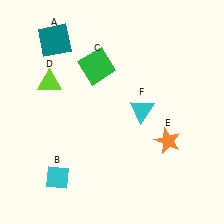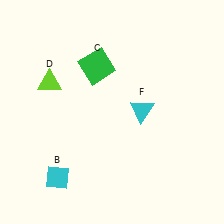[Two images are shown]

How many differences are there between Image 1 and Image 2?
There are 2 differences between the two images.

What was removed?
The orange star (E), the teal square (A) were removed in Image 2.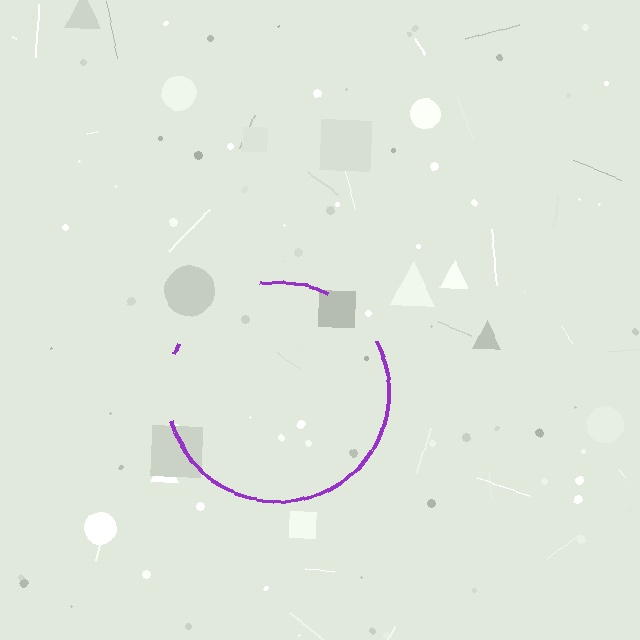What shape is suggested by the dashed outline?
The dashed outline suggests a circle.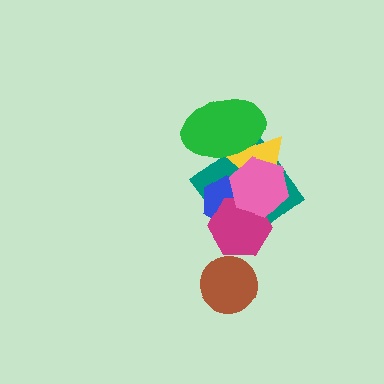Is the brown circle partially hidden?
No, no other shape covers it.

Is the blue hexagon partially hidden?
Yes, it is partially covered by another shape.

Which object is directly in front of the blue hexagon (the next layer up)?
The yellow triangle is directly in front of the blue hexagon.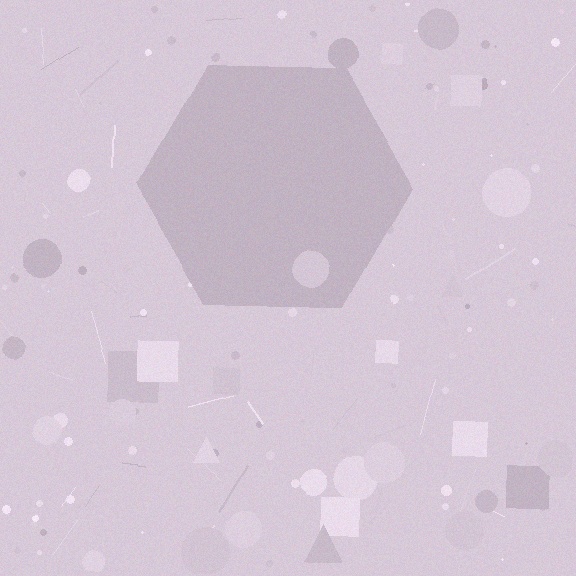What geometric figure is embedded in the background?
A hexagon is embedded in the background.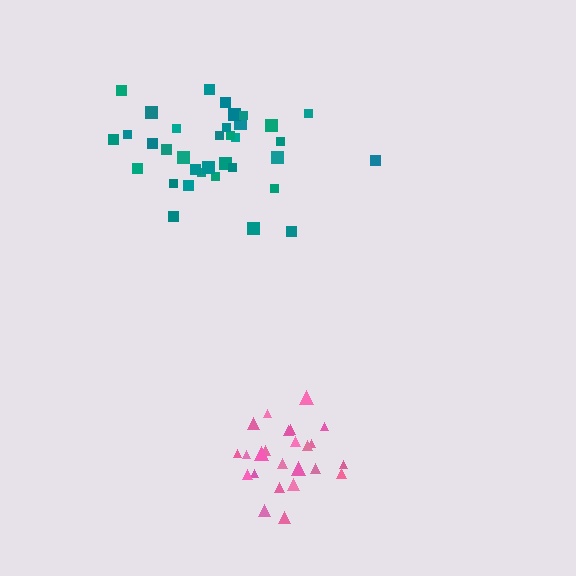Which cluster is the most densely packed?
Pink.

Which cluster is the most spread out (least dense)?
Teal.